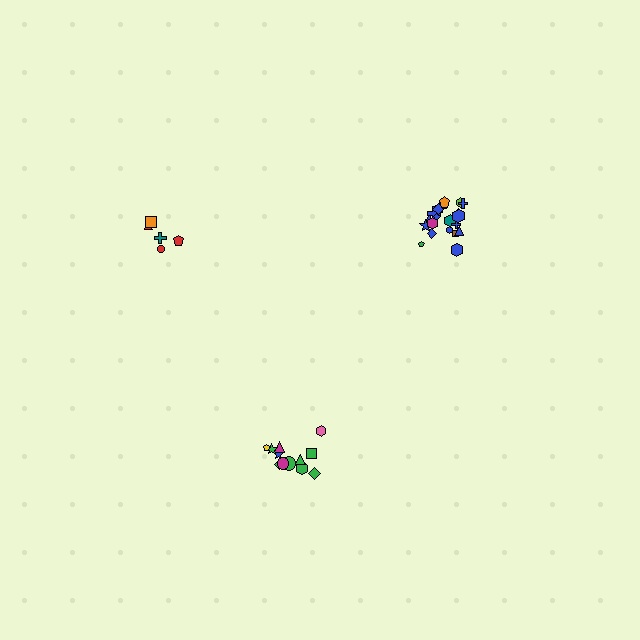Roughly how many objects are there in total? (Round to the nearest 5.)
Roughly 40 objects in total.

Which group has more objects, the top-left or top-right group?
The top-right group.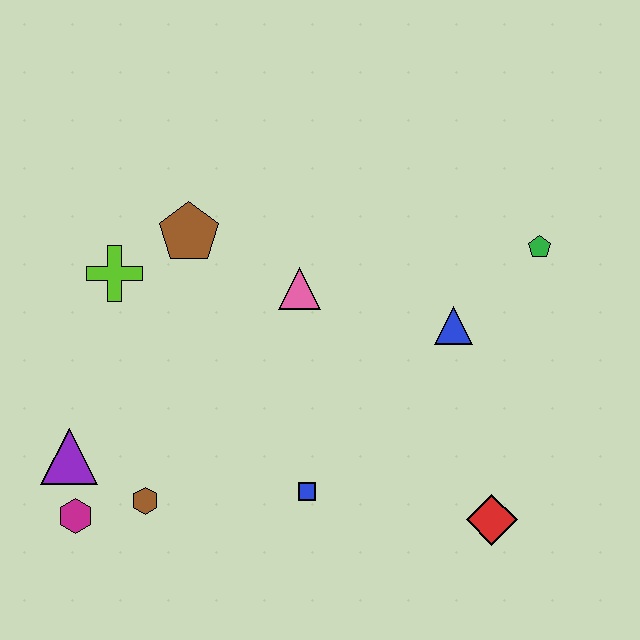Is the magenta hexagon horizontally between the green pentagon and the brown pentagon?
No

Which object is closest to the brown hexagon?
The magenta hexagon is closest to the brown hexagon.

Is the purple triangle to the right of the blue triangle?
No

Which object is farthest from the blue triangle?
The magenta hexagon is farthest from the blue triangle.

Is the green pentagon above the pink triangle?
Yes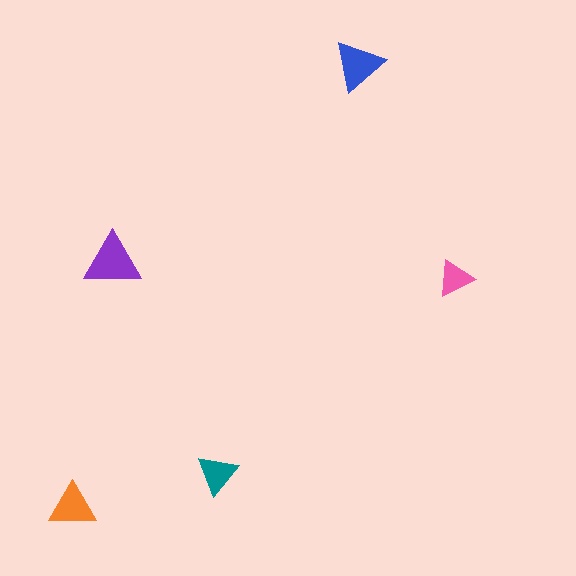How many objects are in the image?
There are 5 objects in the image.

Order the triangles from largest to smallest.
the purple one, the blue one, the orange one, the teal one, the pink one.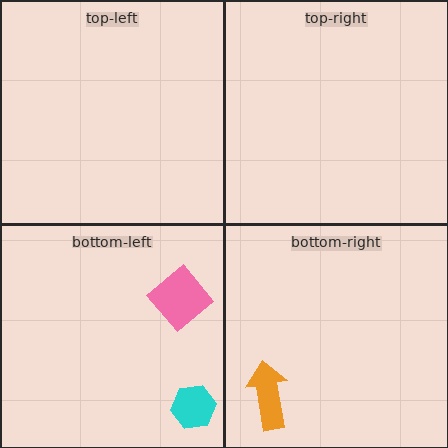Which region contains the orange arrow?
The bottom-right region.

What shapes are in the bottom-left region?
The cyan hexagon, the pink diamond.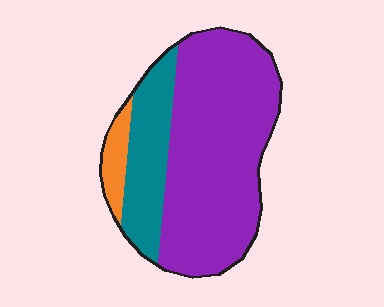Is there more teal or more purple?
Purple.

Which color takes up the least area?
Orange, at roughly 5%.